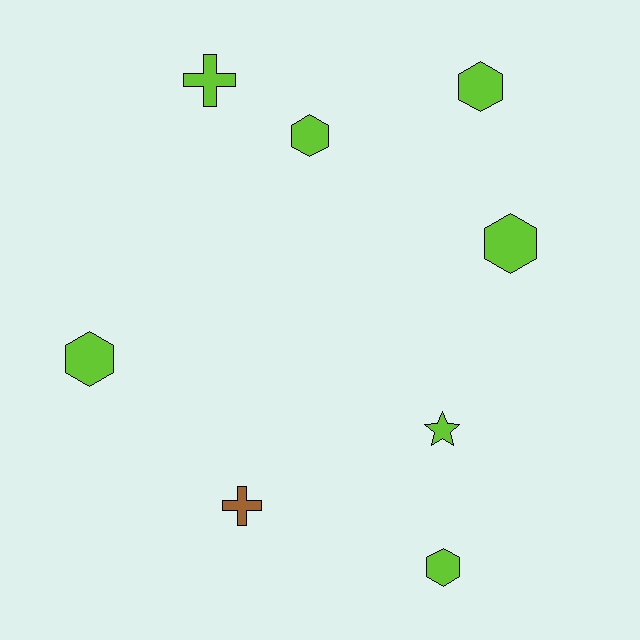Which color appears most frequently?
Lime, with 7 objects.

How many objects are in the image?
There are 8 objects.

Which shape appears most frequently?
Hexagon, with 5 objects.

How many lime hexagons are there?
There are 5 lime hexagons.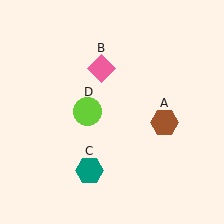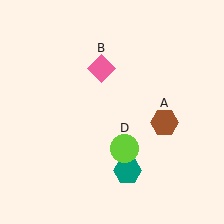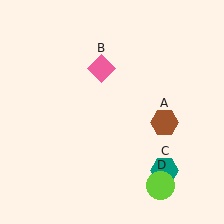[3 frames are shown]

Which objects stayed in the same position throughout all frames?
Brown hexagon (object A) and pink diamond (object B) remained stationary.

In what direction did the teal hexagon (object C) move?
The teal hexagon (object C) moved right.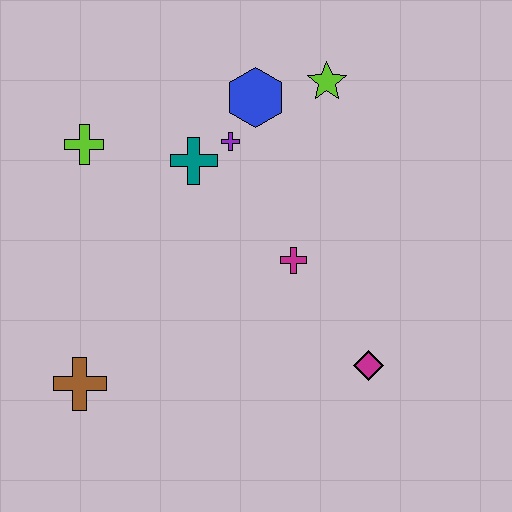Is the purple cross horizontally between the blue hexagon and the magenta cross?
No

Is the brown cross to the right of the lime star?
No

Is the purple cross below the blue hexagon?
Yes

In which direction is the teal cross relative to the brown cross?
The teal cross is above the brown cross.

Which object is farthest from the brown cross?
The lime star is farthest from the brown cross.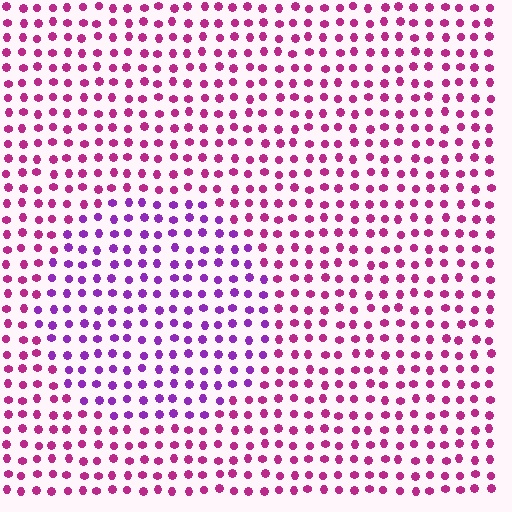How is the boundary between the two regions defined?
The boundary is defined purely by a slight shift in hue (about 37 degrees). Spacing, size, and orientation are identical on both sides.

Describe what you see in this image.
The image is filled with small magenta elements in a uniform arrangement. A circle-shaped region is visible where the elements are tinted to a slightly different hue, forming a subtle color boundary.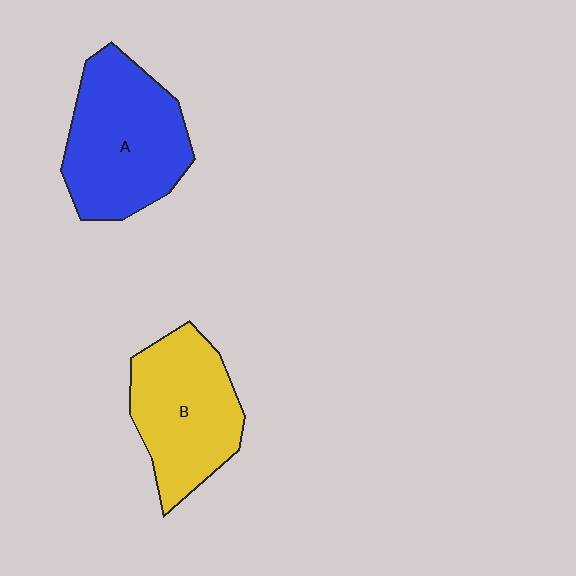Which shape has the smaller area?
Shape B (yellow).